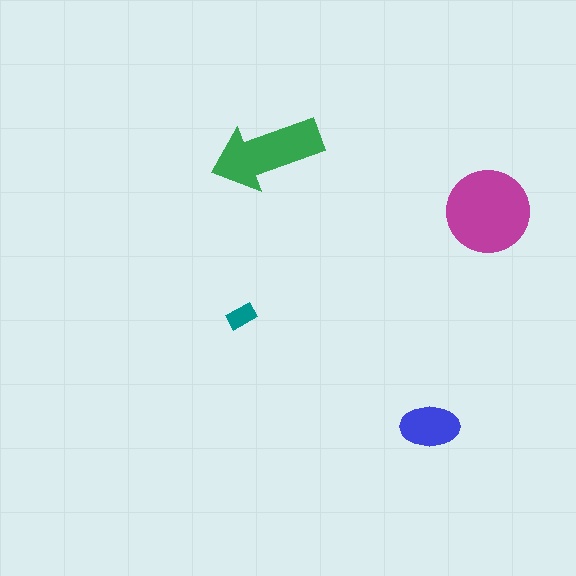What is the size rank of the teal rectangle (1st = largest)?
4th.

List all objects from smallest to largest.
The teal rectangle, the blue ellipse, the green arrow, the magenta circle.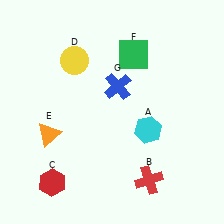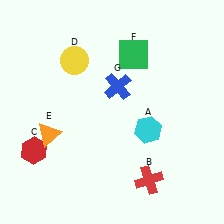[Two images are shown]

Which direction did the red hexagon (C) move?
The red hexagon (C) moved up.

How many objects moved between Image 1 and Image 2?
1 object moved between the two images.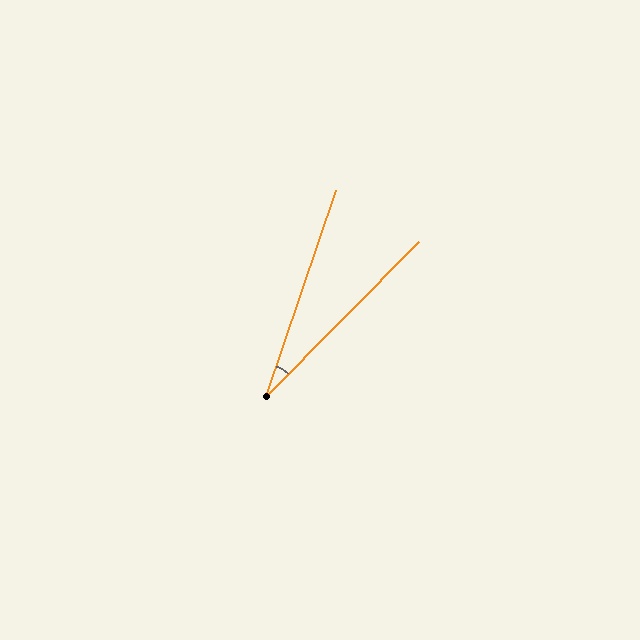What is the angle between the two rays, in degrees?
Approximately 26 degrees.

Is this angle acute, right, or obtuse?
It is acute.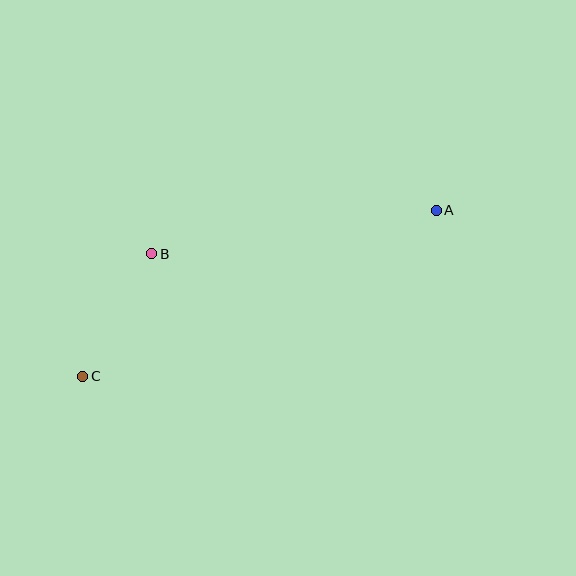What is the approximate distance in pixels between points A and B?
The distance between A and B is approximately 288 pixels.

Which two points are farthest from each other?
Points A and C are farthest from each other.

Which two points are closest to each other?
Points B and C are closest to each other.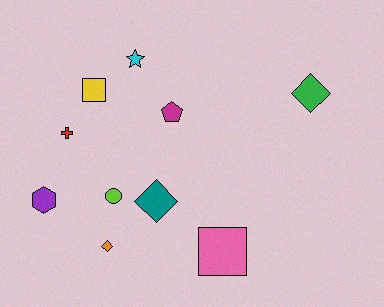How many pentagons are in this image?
There is 1 pentagon.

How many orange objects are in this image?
There is 1 orange object.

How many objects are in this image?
There are 10 objects.